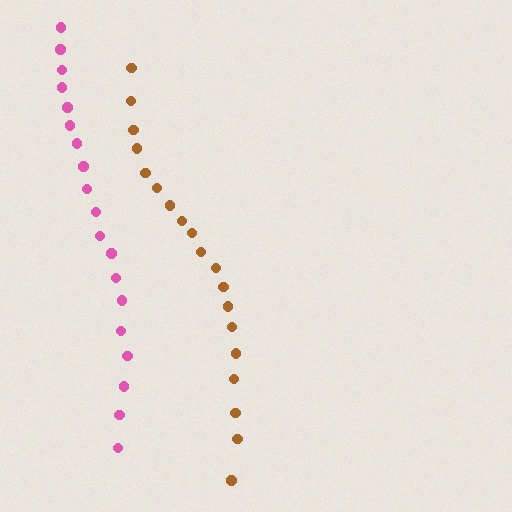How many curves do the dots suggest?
There are 2 distinct paths.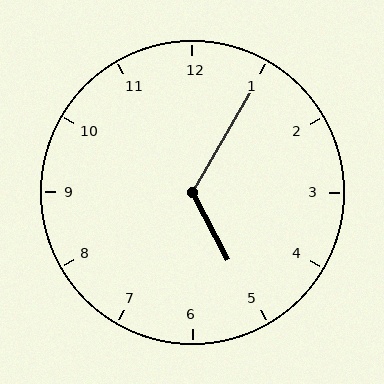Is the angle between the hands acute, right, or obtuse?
It is obtuse.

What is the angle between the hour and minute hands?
Approximately 122 degrees.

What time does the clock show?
5:05.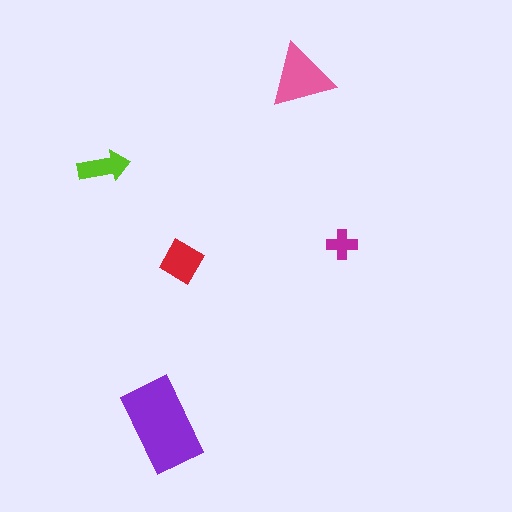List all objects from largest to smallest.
The purple rectangle, the pink triangle, the red diamond, the lime arrow, the magenta cross.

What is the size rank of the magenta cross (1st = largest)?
5th.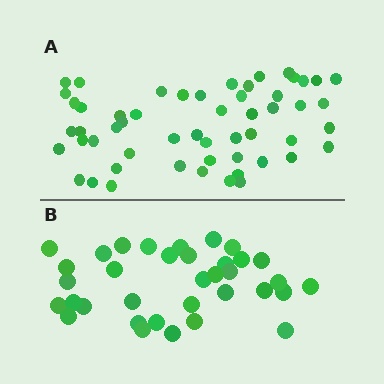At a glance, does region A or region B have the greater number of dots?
Region A (the top region) has more dots.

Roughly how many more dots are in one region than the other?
Region A has approximately 20 more dots than region B.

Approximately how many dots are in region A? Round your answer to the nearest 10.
About 50 dots. (The exact count is 54, which rounds to 50.)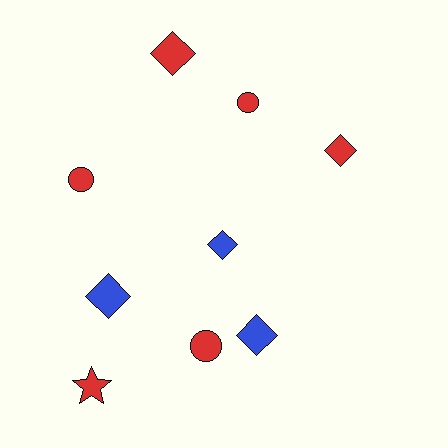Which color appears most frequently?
Red, with 6 objects.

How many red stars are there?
There is 1 red star.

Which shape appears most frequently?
Diamond, with 5 objects.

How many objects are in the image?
There are 9 objects.